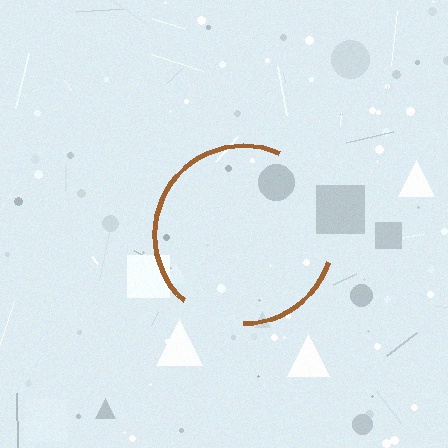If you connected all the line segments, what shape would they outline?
They would outline a circle.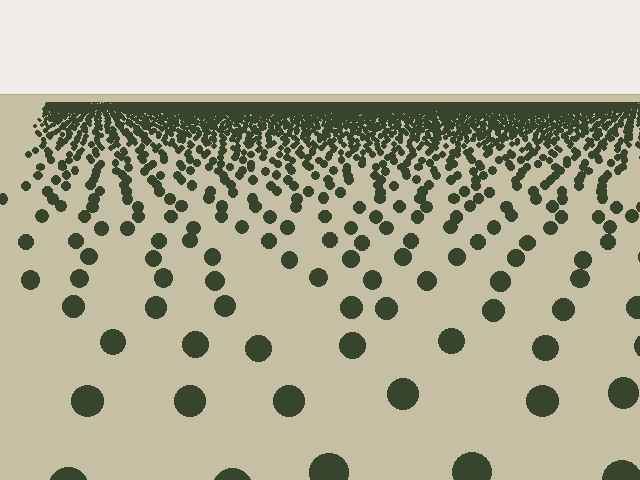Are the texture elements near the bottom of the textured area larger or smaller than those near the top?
Larger. Near the bottom, elements are closer to the viewer and appear at a bigger on-screen size.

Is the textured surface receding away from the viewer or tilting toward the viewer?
The surface is receding away from the viewer. Texture elements get smaller and denser toward the top.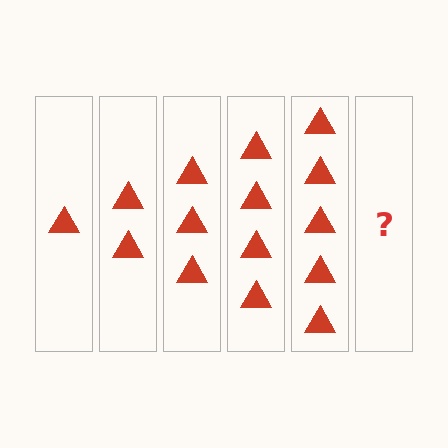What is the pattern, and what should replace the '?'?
The pattern is that each step adds one more triangle. The '?' should be 6 triangles.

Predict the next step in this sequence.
The next step is 6 triangles.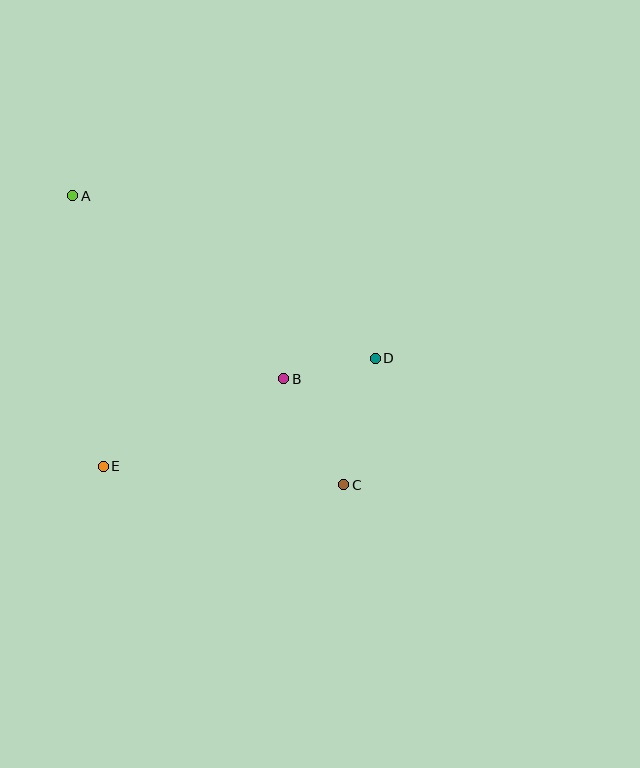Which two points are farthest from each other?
Points A and C are farthest from each other.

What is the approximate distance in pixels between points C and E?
The distance between C and E is approximately 241 pixels.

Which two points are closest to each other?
Points B and D are closest to each other.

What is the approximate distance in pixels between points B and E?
The distance between B and E is approximately 201 pixels.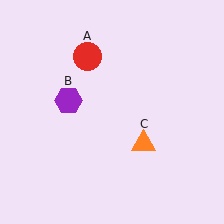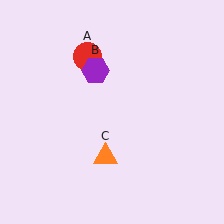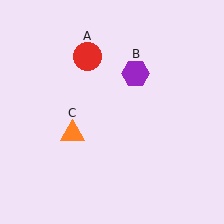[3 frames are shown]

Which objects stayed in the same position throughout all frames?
Red circle (object A) remained stationary.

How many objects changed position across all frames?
2 objects changed position: purple hexagon (object B), orange triangle (object C).